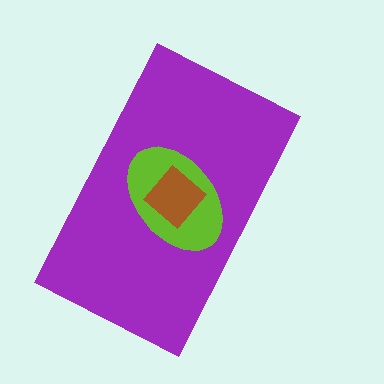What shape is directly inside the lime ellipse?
The brown diamond.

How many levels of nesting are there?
3.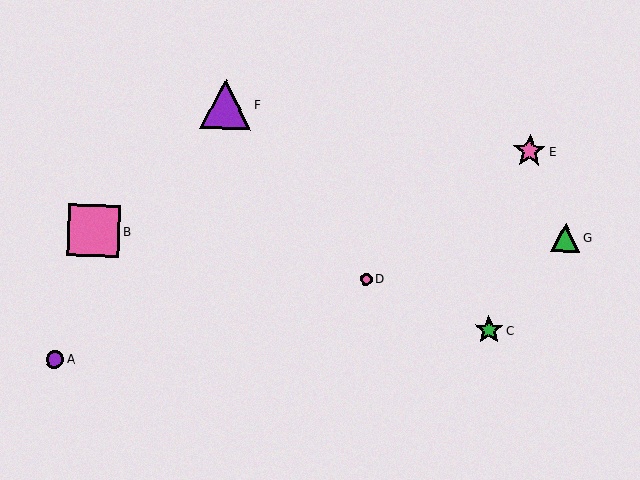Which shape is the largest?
The pink square (labeled B) is the largest.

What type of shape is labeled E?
Shape E is a pink star.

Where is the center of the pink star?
The center of the pink star is at (529, 151).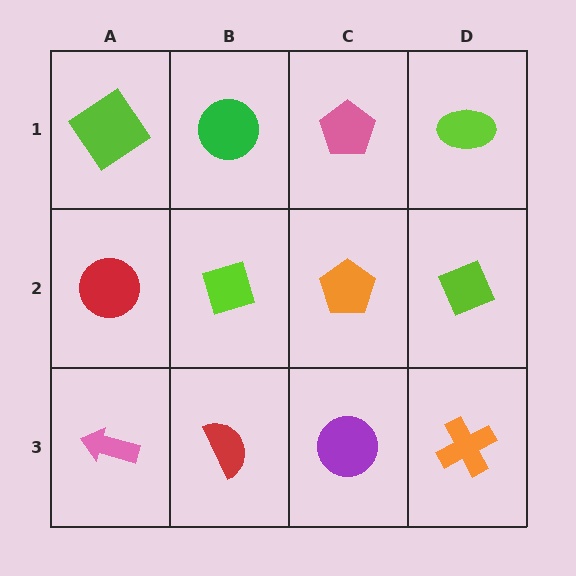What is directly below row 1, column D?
A lime diamond.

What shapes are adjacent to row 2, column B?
A green circle (row 1, column B), a red semicircle (row 3, column B), a red circle (row 2, column A), an orange pentagon (row 2, column C).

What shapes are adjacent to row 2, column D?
A lime ellipse (row 1, column D), an orange cross (row 3, column D), an orange pentagon (row 2, column C).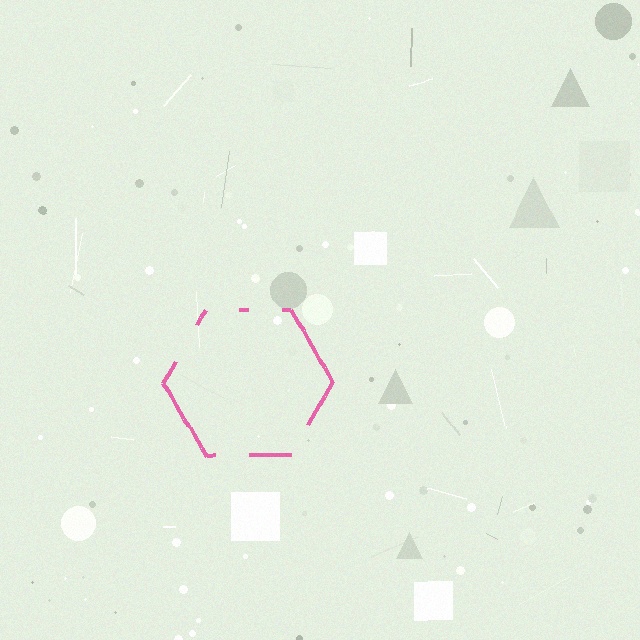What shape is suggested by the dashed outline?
The dashed outline suggests a hexagon.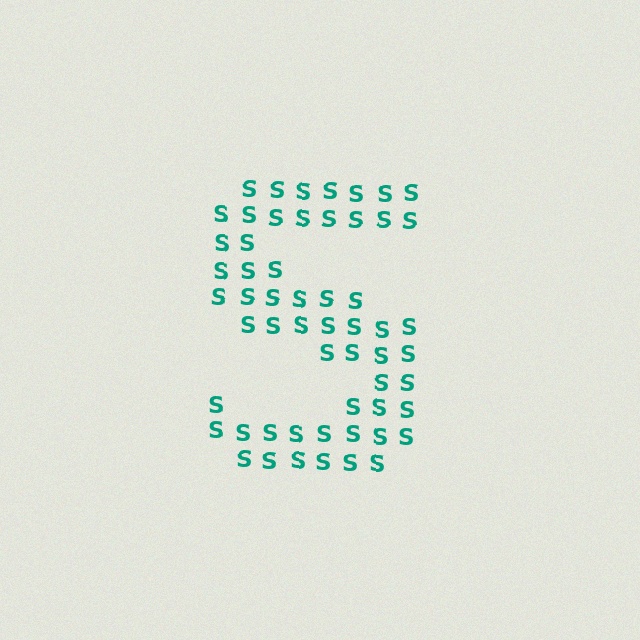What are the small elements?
The small elements are letter S's.